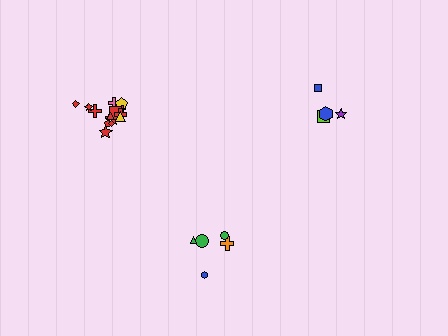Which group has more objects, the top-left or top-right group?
The top-left group.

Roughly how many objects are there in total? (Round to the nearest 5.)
Roughly 25 objects in total.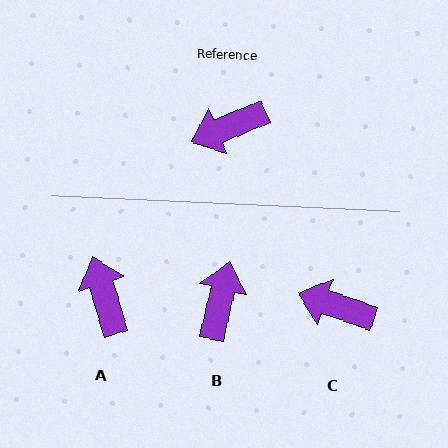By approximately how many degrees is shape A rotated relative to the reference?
Approximately 95 degrees clockwise.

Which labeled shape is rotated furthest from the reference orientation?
B, about 126 degrees away.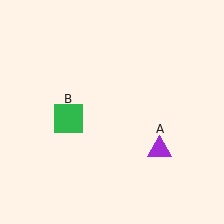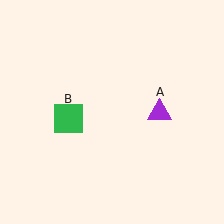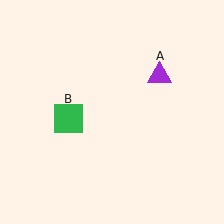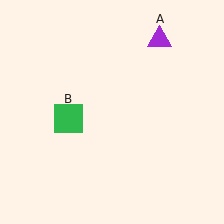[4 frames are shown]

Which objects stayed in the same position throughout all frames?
Green square (object B) remained stationary.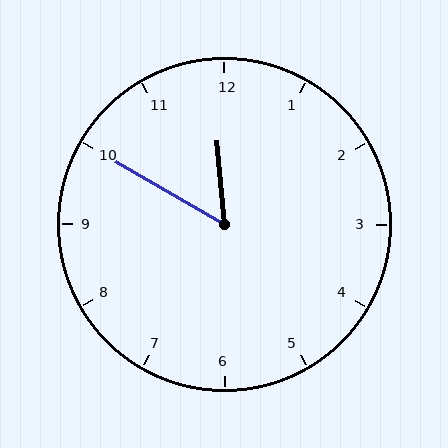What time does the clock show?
11:50.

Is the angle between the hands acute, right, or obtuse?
It is acute.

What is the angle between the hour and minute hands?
Approximately 55 degrees.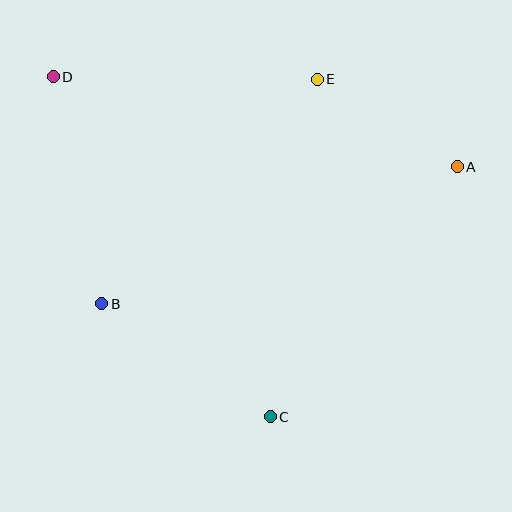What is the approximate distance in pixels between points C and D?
The distance between C and D is approximately 403 pixels.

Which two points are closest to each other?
Points A and E are closest to each other.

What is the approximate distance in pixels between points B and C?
The distance between B and C is approximately 203 pixels.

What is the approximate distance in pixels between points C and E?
The distance between C and E is approximately 341 pixels.